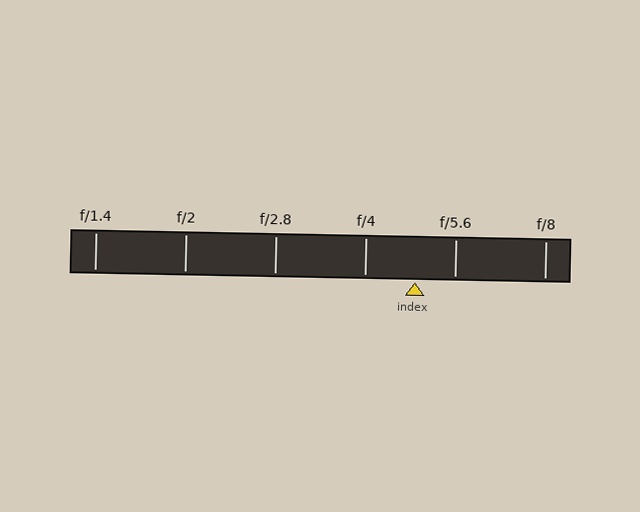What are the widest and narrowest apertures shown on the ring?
The widest aperture shown is f/1.4 and the narrowest is f/8.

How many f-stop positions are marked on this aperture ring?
There are 6 f-stop positions marked.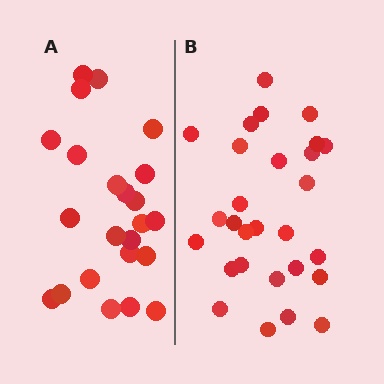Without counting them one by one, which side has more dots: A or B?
Region B (the right region) has more dots.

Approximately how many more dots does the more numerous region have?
Region B has about 5 more dots than region A.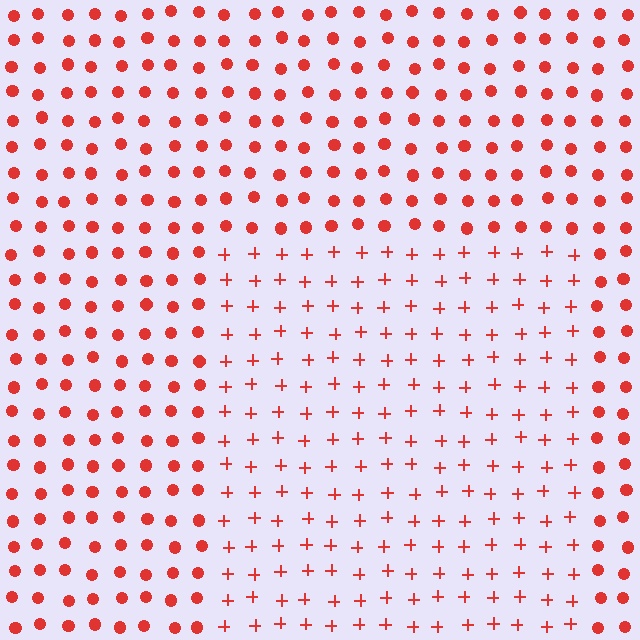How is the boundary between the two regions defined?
The boundary is defined by a change in element shape: plus signs inside vs. circles outside. All elements share the same color and spacing.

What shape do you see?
I see a rectangle.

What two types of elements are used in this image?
The image uses plus signs inside the rectangle region and circles outside it.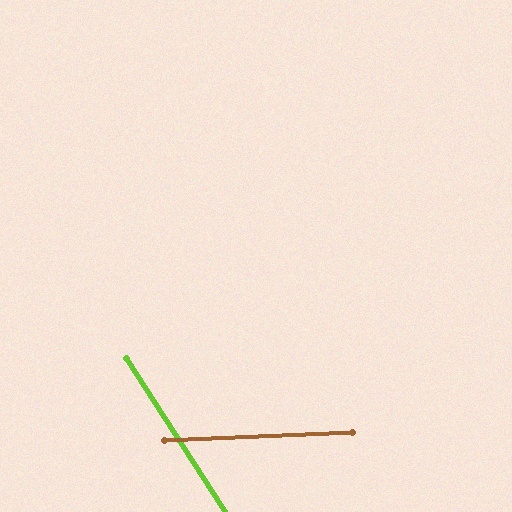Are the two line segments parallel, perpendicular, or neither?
Neither parallel nor perpendicular — they differ by about 60°.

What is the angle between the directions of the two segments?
Approximately 60 degrees.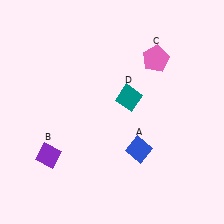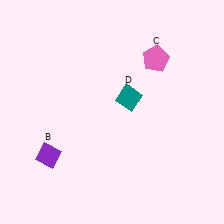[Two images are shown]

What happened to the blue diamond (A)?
The blue diamond (A) was removed in Image 2. It was in the bottom-right area of Image 1.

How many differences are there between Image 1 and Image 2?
There is 1 difference between the two images.